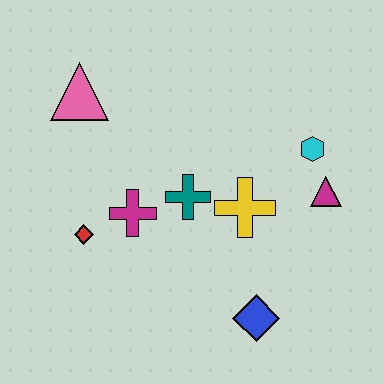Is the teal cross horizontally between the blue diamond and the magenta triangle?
No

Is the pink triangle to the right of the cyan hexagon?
No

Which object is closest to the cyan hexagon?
The magenta triangle is closest to the cyan hexagon.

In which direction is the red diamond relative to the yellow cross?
The red diamond is to the left of the yellow cross.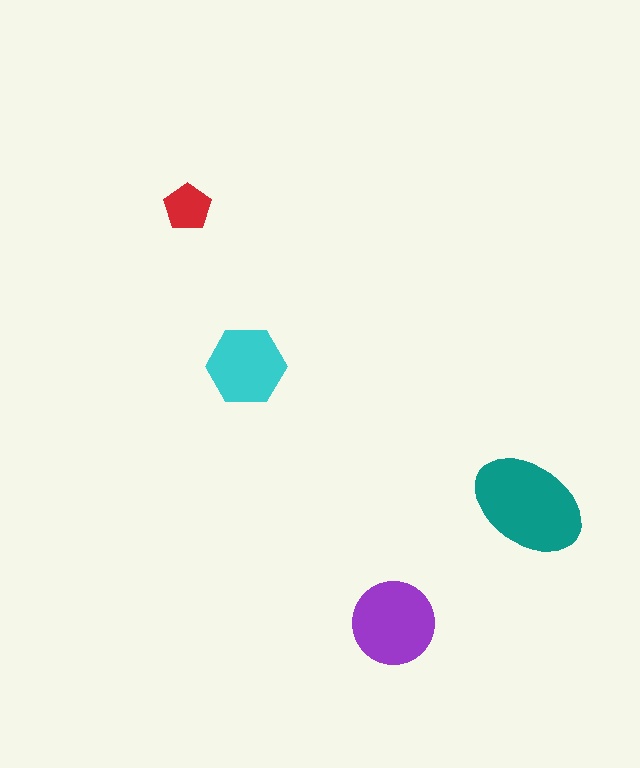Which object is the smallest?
The red pentagon.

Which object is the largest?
The teal ellipse.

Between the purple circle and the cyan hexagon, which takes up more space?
The purple circle.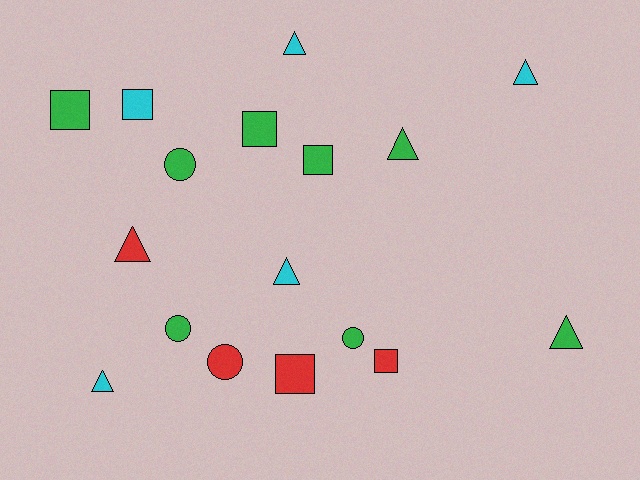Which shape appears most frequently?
Triangle, with 7 objects.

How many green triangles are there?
There are 2 green triangles.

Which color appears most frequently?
Green, with 8 objects.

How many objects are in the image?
There are 17 objects.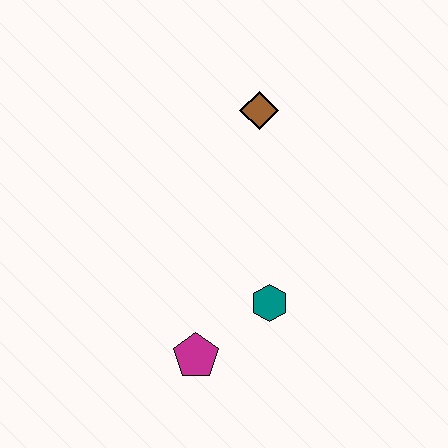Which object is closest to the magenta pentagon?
The teal hexagon is closest to the magenta pentagon.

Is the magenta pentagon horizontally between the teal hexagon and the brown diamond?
No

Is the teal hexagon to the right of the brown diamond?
Yes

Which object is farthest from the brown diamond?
The magenta pentagon is farthest from the brown diamond.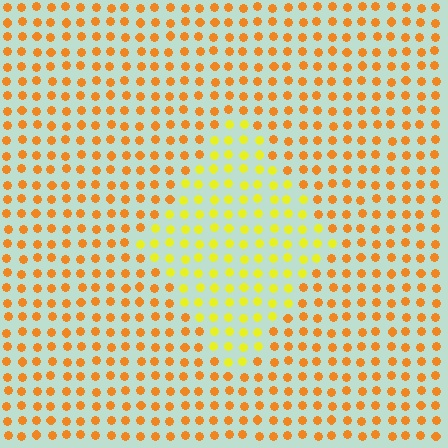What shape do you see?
I see a diamond.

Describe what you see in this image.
The image is filled with small orange elements in a uniform arrangement. A diamond-shaped region is visible where the elements are tinted to a slightly different hue, forming a subtle color boundary.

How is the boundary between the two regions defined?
The boundary is defined purely by a slight shift in hue (about 33 degrees). Spacing, size, and orientation are identical on both sides.